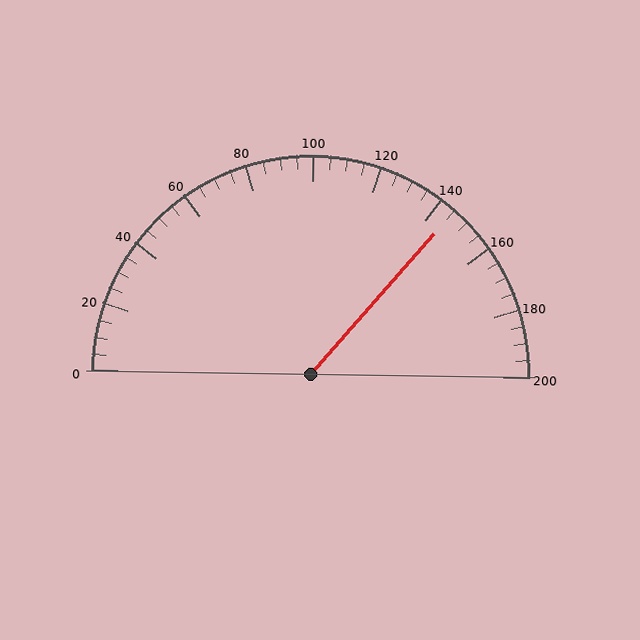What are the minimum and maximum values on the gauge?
The gauge ranges from 0 to 200.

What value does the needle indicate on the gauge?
The needle indicates approximately 145.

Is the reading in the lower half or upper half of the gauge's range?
The reading is in the upper half of the range (0 to 200).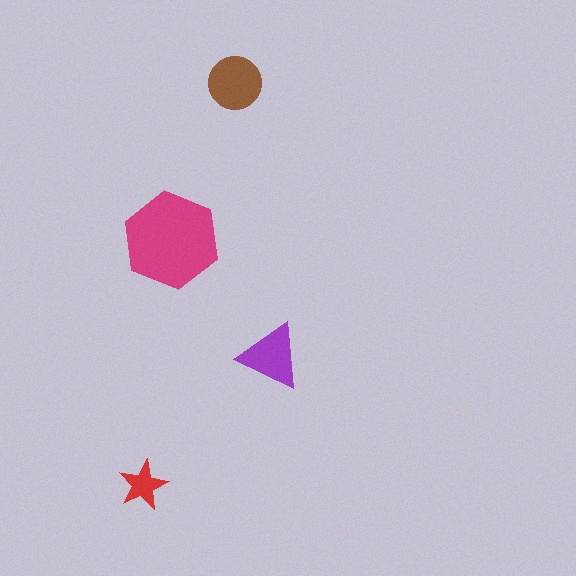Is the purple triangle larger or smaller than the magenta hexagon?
Smaller.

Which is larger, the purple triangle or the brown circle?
The brown circle.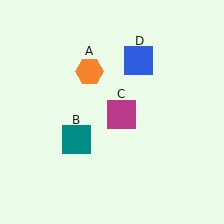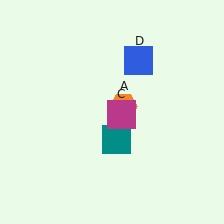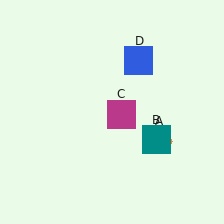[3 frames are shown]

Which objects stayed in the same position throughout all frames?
Magenta square (object C) and blue square (object D) remained stationary.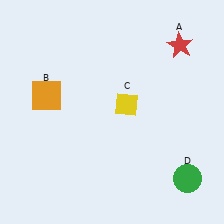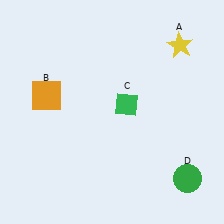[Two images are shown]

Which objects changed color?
A changed from red to yellow. C changed from yellow to green.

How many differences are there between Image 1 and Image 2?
There are 2 differences between the two images.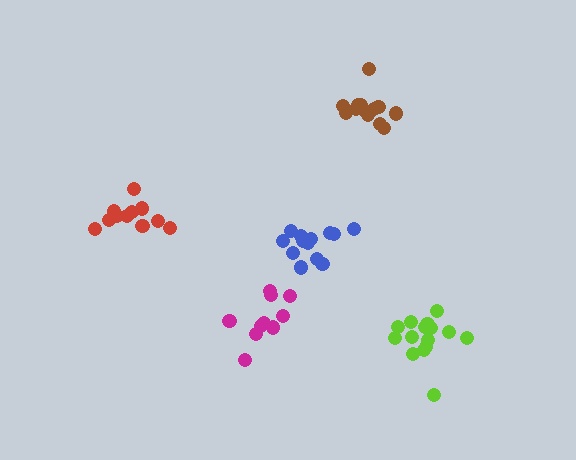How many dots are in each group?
Group 1: 10 dots, Group 2: 12 dots, Group 3: 13 dots, Group 4: 14 dots, Group 5: 15 dots (64 total).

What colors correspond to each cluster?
The clusters are colored: magenta, red, blue, brown, lime.